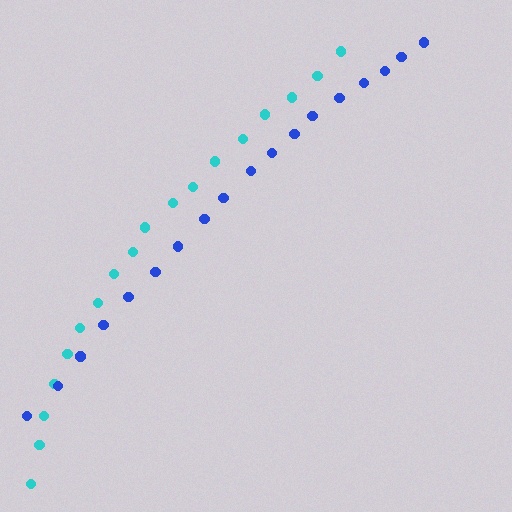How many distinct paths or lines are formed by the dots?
There are 2 distinct paths.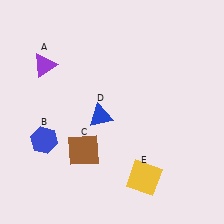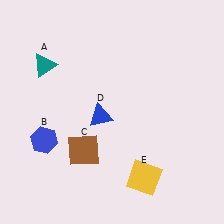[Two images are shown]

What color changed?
The triangle (A) changed from purple in Image 1 to teal in Image 2.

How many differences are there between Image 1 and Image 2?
There is 1 difference between the two images.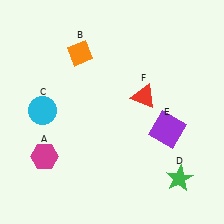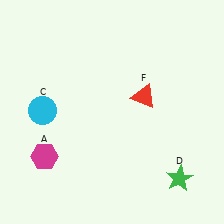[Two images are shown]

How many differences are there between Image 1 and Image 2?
There are 2 differences between the two images.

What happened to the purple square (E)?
The purple square (E) was removed in Image 2. It was in the bottom-right area of Image 1.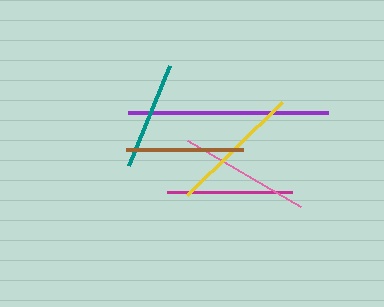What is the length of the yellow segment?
The yellow segment is approximately 132 pixels long.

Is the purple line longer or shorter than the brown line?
The purple line is longer than the brown line.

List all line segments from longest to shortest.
From longest to shortest: purple, yellow, pink, magenta, brown, teal.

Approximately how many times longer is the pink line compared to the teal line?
The pink line is approximately 1.2 times the length of the teal line.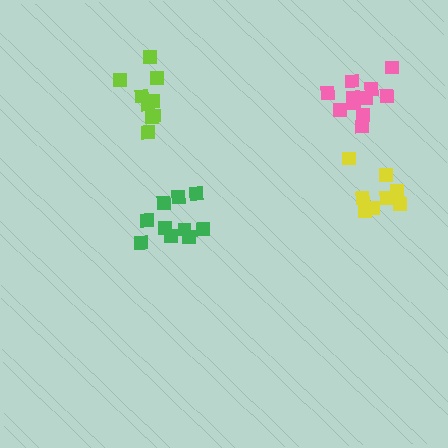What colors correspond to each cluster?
The clusters are colored: green, pink, yellow, lime.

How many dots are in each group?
Group 1: 10 dots, Group 2: 11 dots, Group 3: 8 dots, Group 4: 9 dots (38 total).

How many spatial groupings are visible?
There are 4 spatial groupings.